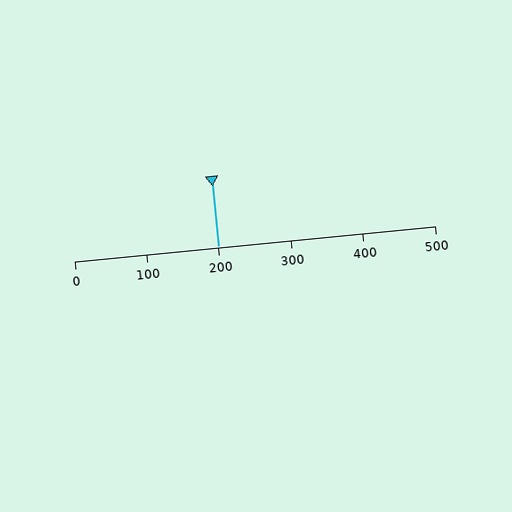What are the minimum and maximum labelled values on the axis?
The axis runs from 0 to 500.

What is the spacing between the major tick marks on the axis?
The major ticks are spaced 100 apart.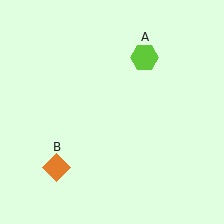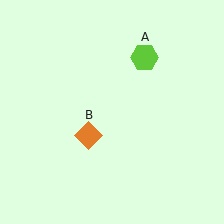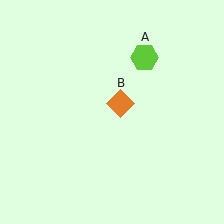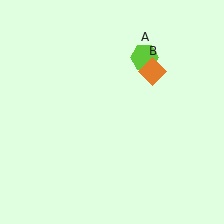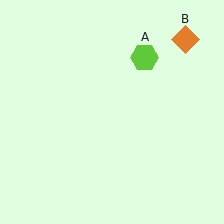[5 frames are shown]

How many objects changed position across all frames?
1 object changed position: orange diamond (object B).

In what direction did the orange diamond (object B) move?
The orange diamond (object B) moved up and to the right.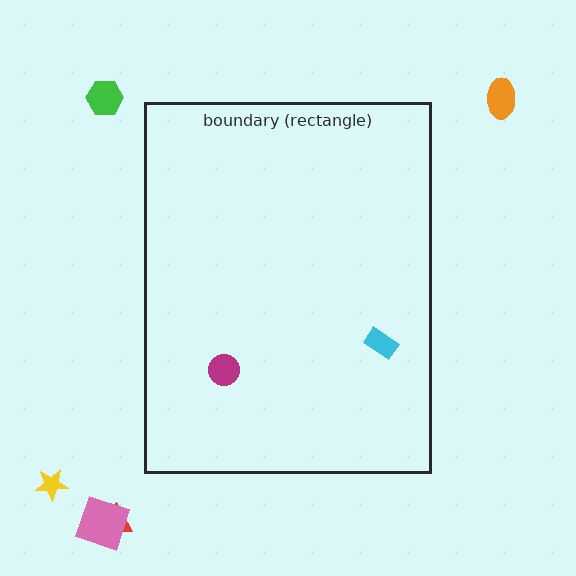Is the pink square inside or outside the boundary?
Outside.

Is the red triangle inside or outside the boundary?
Outside.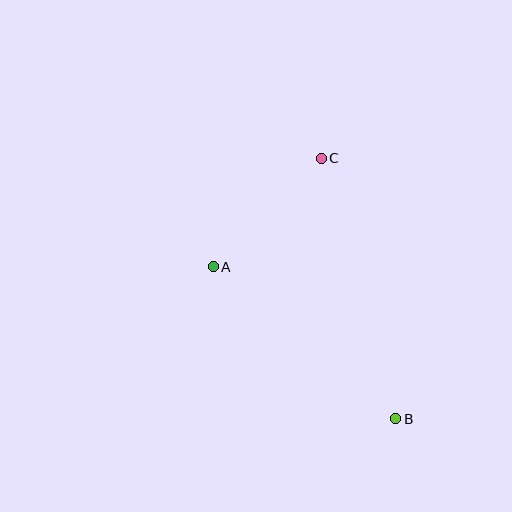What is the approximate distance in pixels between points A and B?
The distance between A and B is approximately 238 pixels.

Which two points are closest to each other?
Points A and C are closest to each other.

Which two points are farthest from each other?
Points B and C are farthest from each other.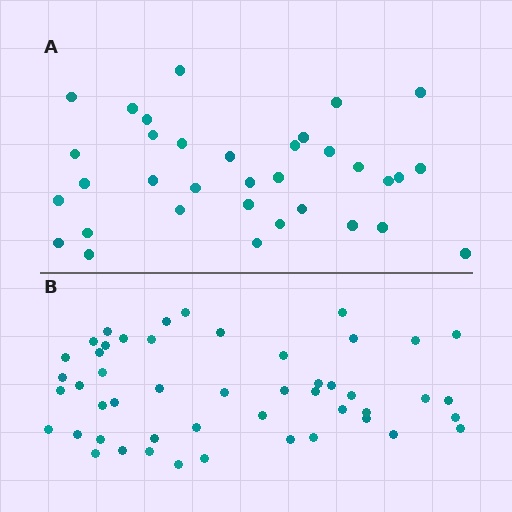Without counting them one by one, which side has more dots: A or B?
Region B (the bottom region) has more dots.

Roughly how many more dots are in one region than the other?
Region B has approximately 15 more dots than region A.